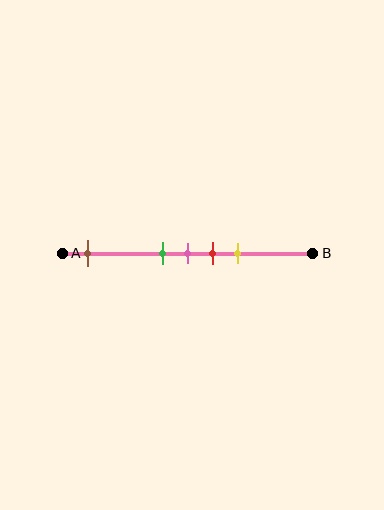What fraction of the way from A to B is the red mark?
The red mark is approximately 60% (0.6) of the way from A to B.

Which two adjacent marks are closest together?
The green and pink marks are the closest adjacent pair.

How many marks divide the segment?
There are 5 marks dividing the segment.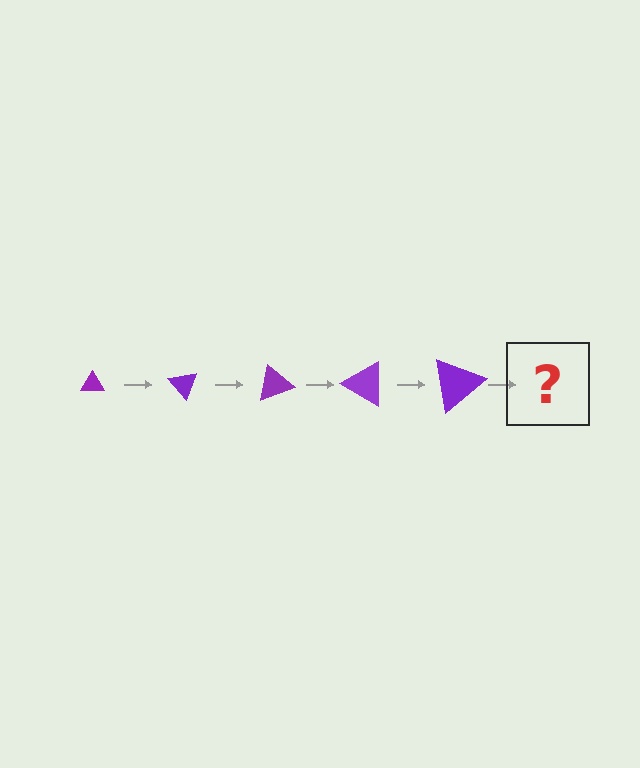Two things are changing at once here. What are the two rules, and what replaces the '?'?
The two rules are that the triangle grows larger each step and it rotates 50 degrees each step. The '?' should be a triangle, larger than the previous one and rotated 250 degrees from the start.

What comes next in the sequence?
The next element should be a triangle, larger than the previous one and rotated 250 degrees from the start.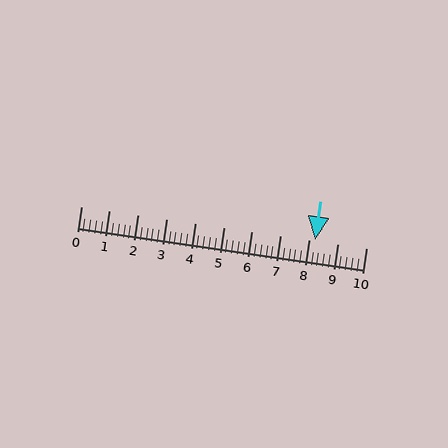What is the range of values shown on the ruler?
The ruler shows values from 0 to 10.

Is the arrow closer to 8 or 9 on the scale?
The arrow is closer to 8.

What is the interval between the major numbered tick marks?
The major tick marks are spaced 1 units apart.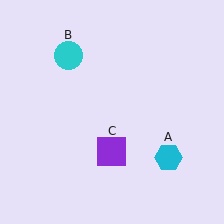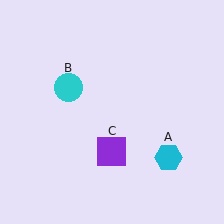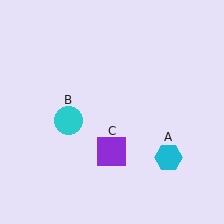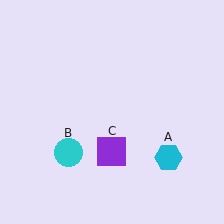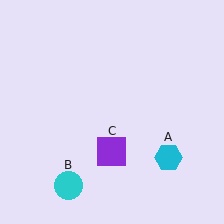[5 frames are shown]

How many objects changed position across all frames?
1 object changed position: cyan circle (object B).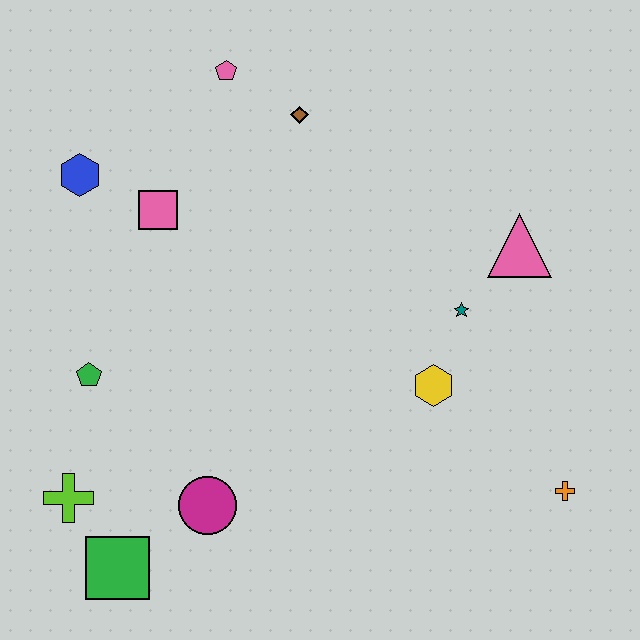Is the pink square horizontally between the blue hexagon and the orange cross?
Yes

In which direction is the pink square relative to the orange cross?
The pink square is to the left of the orange cross.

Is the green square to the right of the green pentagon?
Yes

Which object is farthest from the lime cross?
The pink triangle is farthest from the lime cross.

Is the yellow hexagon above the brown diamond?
No